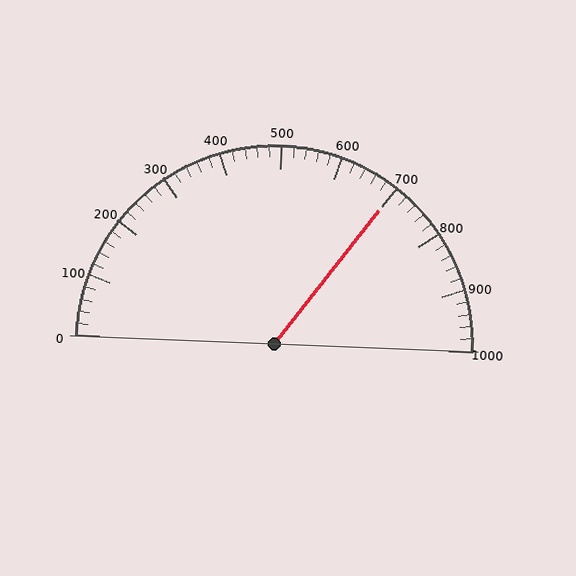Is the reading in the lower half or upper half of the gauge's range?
The reading is in the upper half of the range (0 to 1000).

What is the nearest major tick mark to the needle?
The nearest major tick mark is 700.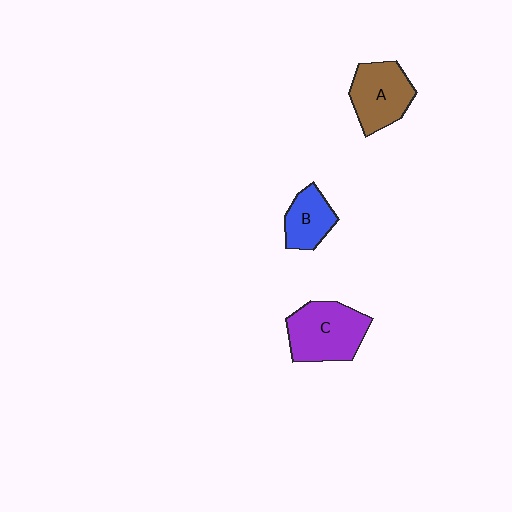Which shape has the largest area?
Shape C (purple).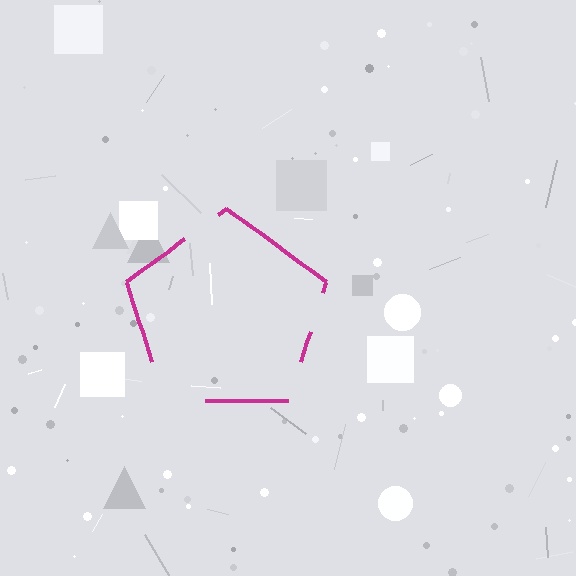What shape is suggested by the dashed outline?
The dashed outline suggests a pentagon.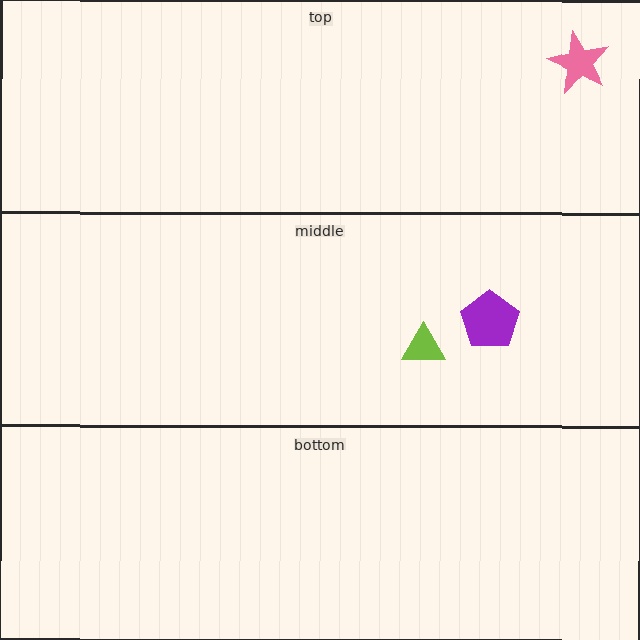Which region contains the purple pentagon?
The middle region.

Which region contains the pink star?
The top region.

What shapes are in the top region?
The pink star.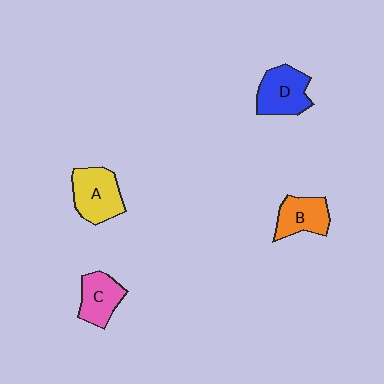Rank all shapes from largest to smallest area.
From largest to smallest: A (yellow), D (blue), B (orange), C (pink).